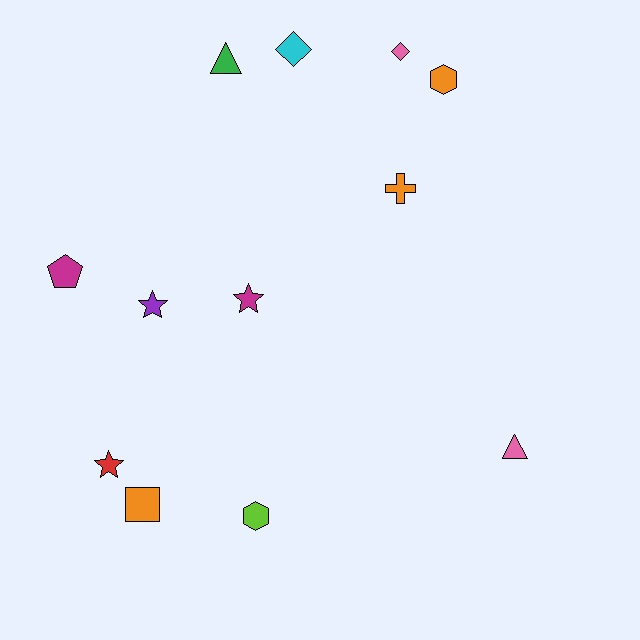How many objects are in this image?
There are 12 objects.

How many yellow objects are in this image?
There are no yellow objects.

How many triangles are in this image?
There are 2 triangles.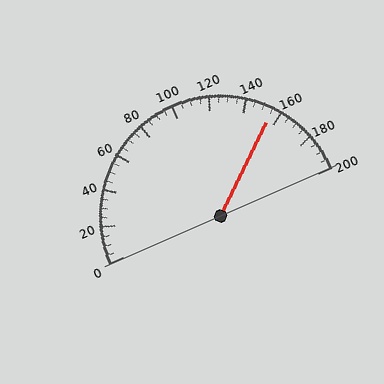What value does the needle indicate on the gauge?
The needle indicates approximately 155.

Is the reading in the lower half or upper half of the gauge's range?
The reading is in the upper half of the range (0 to 200).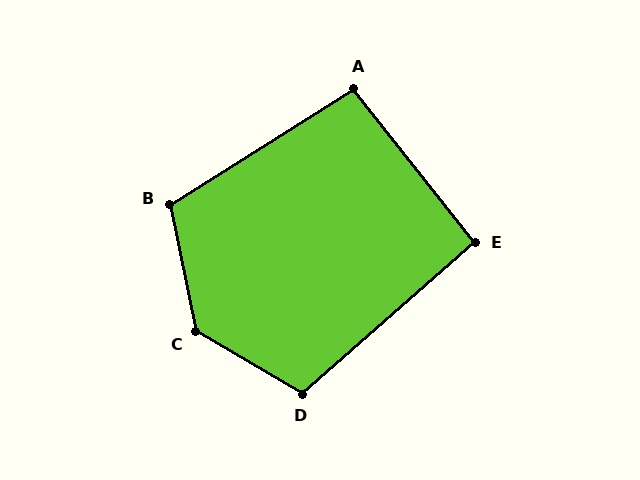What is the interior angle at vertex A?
Approximately 96 degrees (obtuse).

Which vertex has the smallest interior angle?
E, at approximately 93 degrees.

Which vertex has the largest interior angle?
C, at approximately 132 degrees.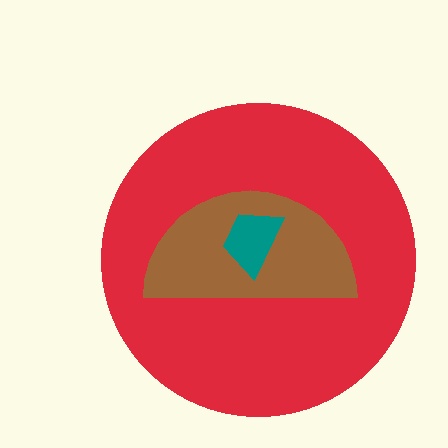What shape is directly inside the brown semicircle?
The teal trapezoid.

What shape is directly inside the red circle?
The brown semicircle.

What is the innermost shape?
The teal trapezoid.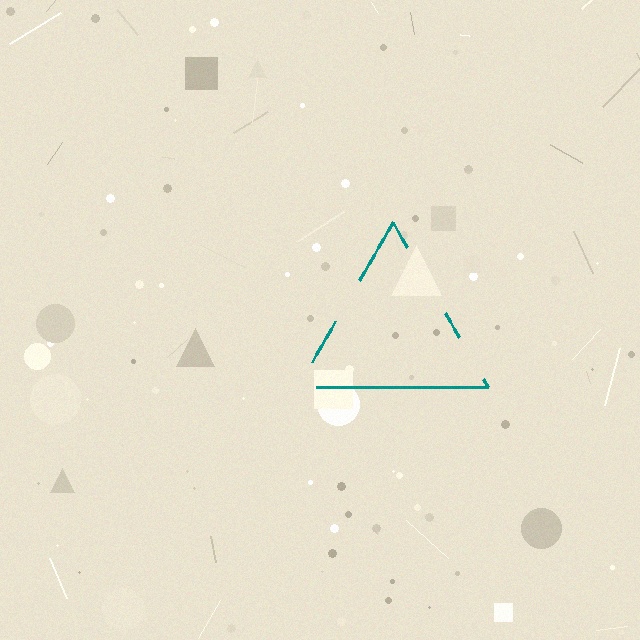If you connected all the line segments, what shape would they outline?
They would outline a triangle.